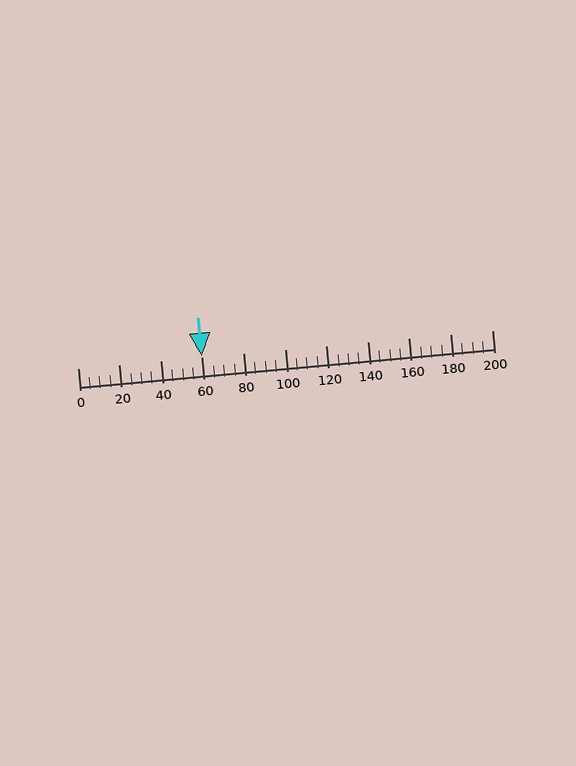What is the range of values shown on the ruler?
The ruler shows values from 0 to 200.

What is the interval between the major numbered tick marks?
The major tick marks are spaced 20 units apart.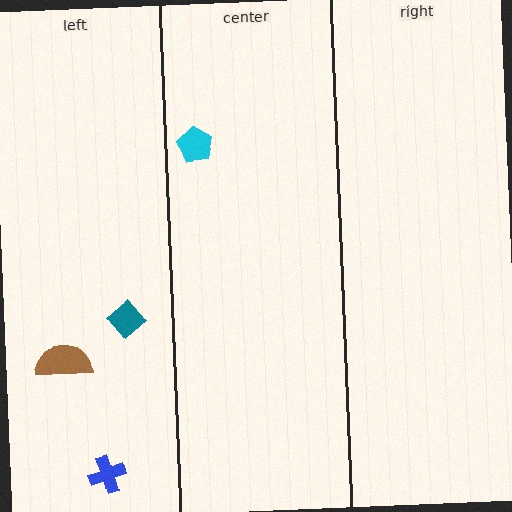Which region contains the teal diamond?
The left region.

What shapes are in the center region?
The cyan pentagon.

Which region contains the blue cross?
The left region.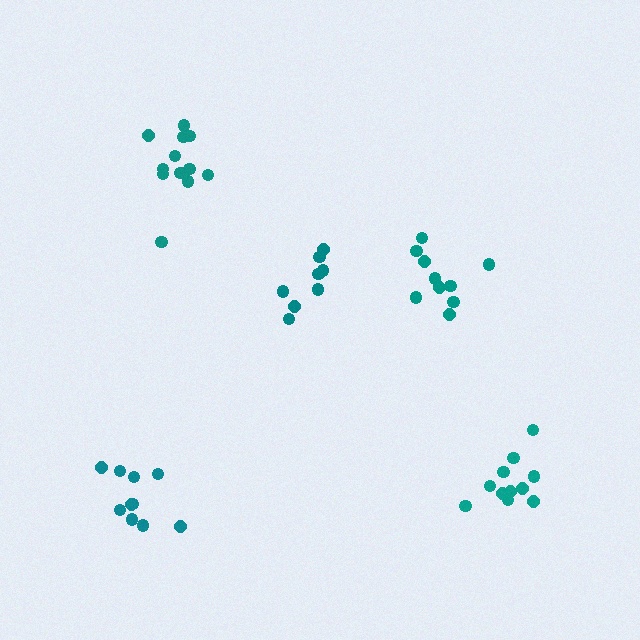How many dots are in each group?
Group 1: 12 dots, Group 2: 11 dots, Group 3: 8 dots, Group 4: 10 dots, Group 5: 10 dots (51 total).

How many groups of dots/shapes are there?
There are 5 groups.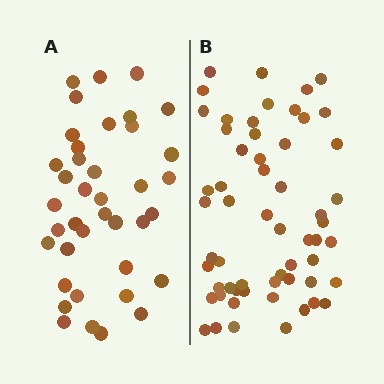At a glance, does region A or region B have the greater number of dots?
Region B (the right region) has more dots.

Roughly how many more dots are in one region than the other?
Region B has approximately 20 more dots than region A.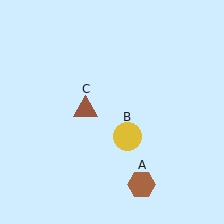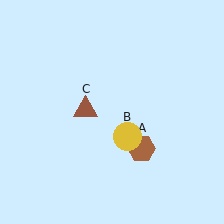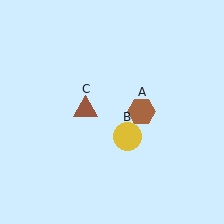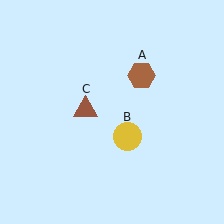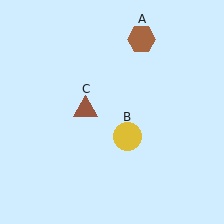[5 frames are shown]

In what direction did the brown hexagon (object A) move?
The brown hexagon (object A) moved up.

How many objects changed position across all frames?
1 object changed position: brown hexagon (object A).